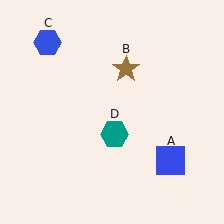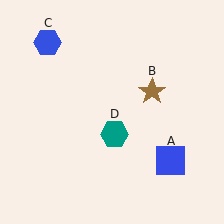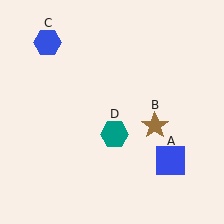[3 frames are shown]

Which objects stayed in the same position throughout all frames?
Blue square (object A) and blue hexagon (object C) and teal hexagon (object D) remained stationary.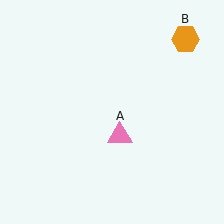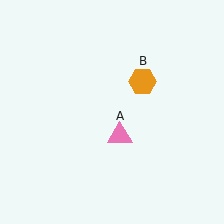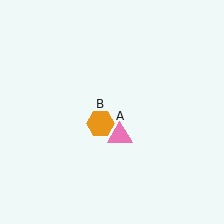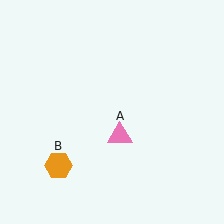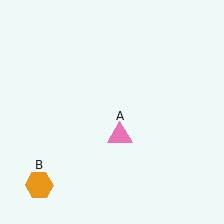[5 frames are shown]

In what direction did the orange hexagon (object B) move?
The orange hexagon (object B) moved down and to the left.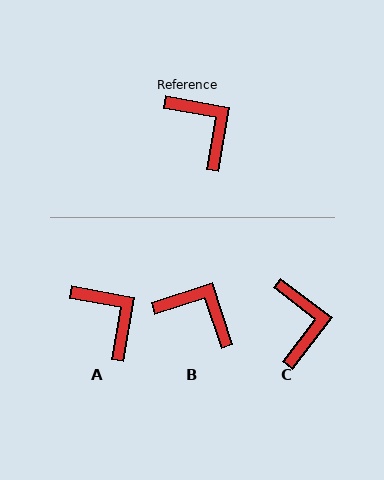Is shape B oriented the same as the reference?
No, it is off by about 28 degrees.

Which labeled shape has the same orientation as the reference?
A.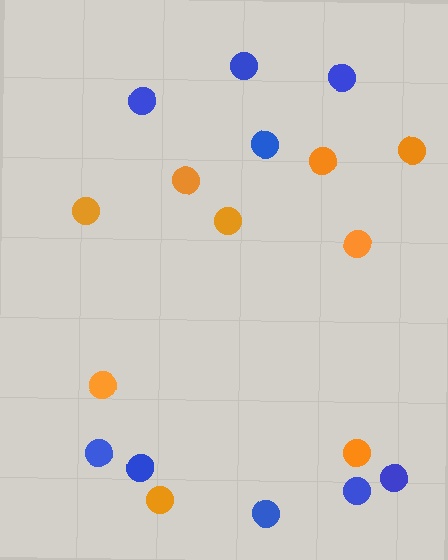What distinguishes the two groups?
There are 2 groups: one group of orange circles (9) and one group of blue circles (9).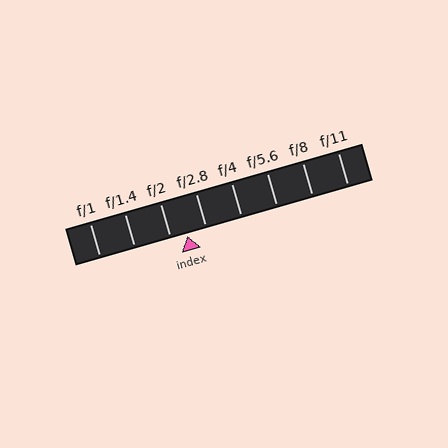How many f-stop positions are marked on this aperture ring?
There are 8 f-stop positions marked.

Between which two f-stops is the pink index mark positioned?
The index mark is between f/2 and f/2.8.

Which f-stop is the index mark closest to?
The index mark is closest to f/2.